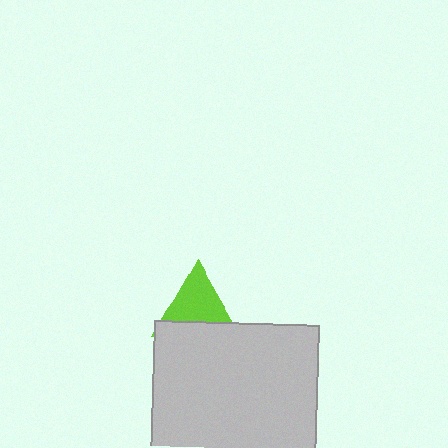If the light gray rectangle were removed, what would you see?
You would see the complete lime triangle.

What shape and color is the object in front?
The object in front is a light gray rectangle.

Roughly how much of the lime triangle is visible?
About half of it is visible (roughly 60%).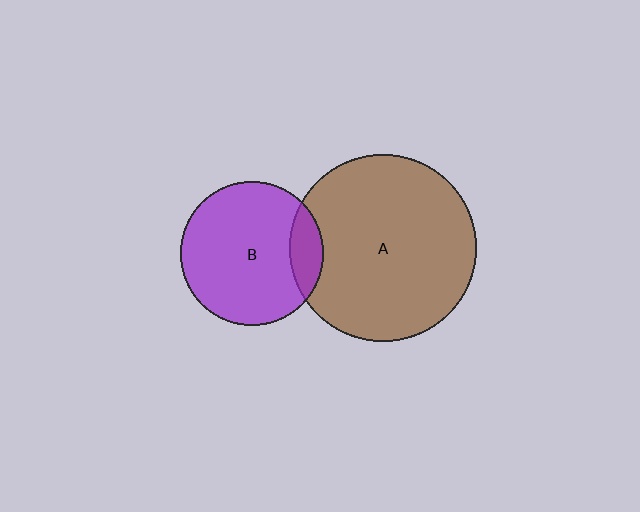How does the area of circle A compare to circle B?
Approximately 1.7 times.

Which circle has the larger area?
Circle A (brown).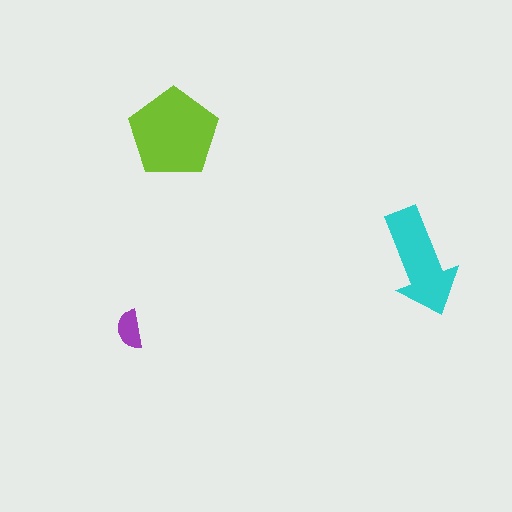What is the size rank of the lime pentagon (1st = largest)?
1st.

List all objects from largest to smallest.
The lime pentagon, the cyan arrow, the purple semicircle.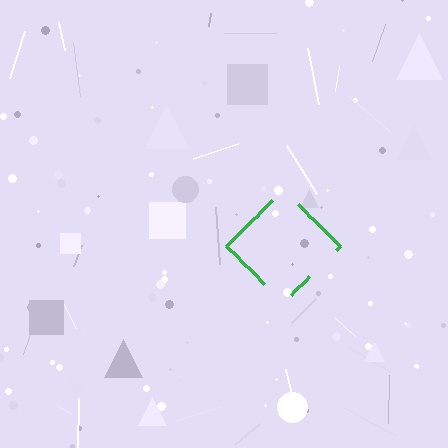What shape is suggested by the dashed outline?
The dashed outline suggests a diamond.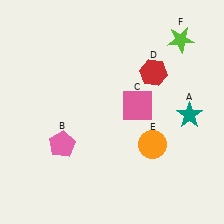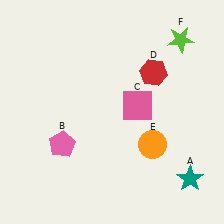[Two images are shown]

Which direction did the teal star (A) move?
The teal star (A) moved down.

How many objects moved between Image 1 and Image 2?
1 object moved between the two images.